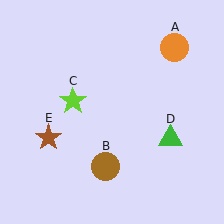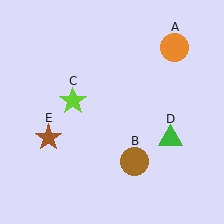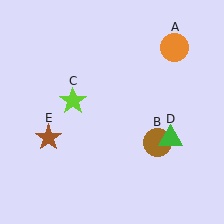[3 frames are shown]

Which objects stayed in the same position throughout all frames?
Orange circle (object A) and lime star (object C) and green triangle (object D) and brown star (object E) remained stationary.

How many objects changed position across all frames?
1 object changed position: brown circle (object B).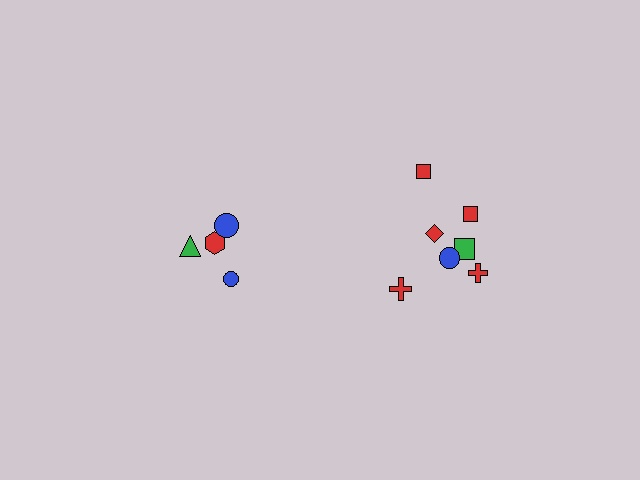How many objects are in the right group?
There are 7 objects.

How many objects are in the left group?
There are 4 objects.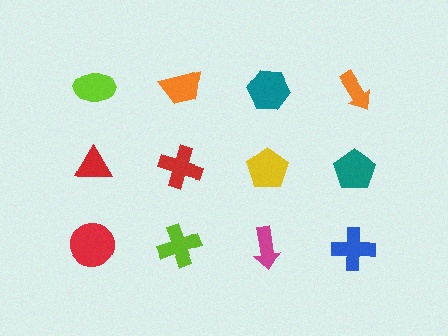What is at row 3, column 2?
A lime cross.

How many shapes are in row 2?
4 shapes.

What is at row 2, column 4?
A teal pentagon.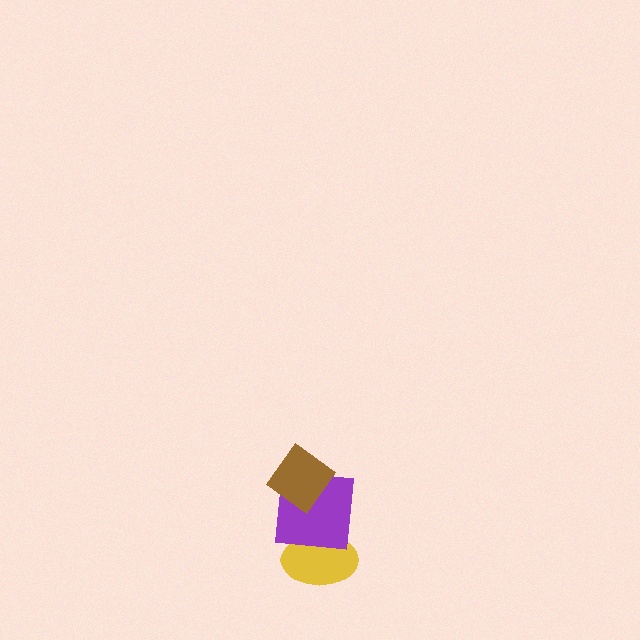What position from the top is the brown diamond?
The brown diamond is 1st from the top.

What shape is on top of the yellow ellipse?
The purple square is on top of the yellow ellipse.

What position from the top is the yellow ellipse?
The yellow ellipse is 3rd from the top.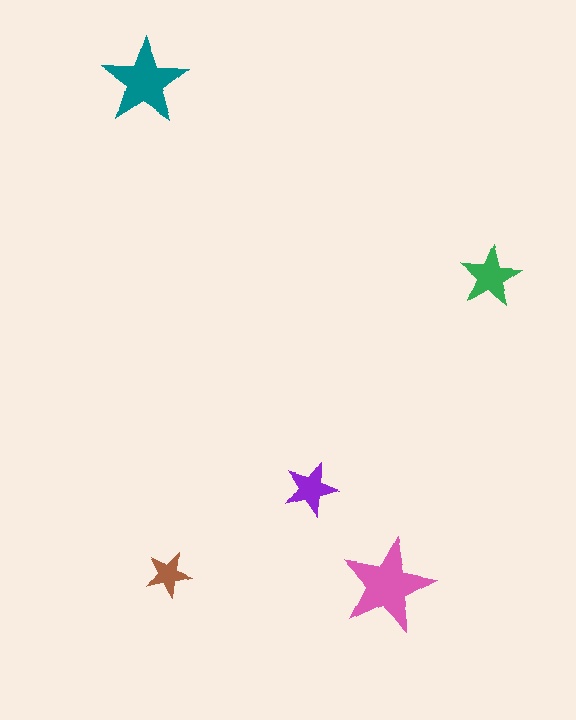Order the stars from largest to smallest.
the pink one, the teal one, the green one, the purple one, the brown one.